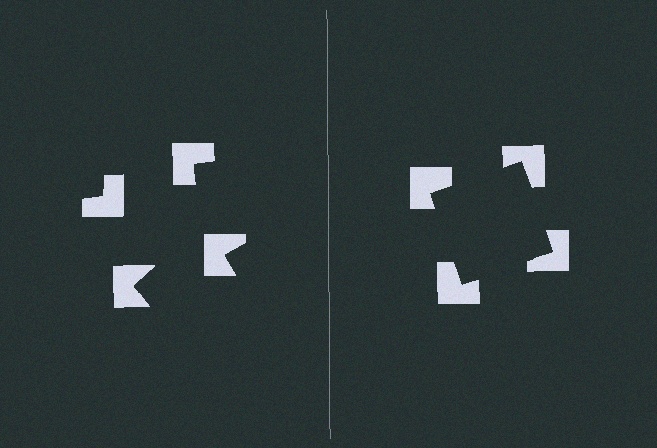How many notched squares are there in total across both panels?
8 — 4 on each side.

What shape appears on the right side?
An illusory square.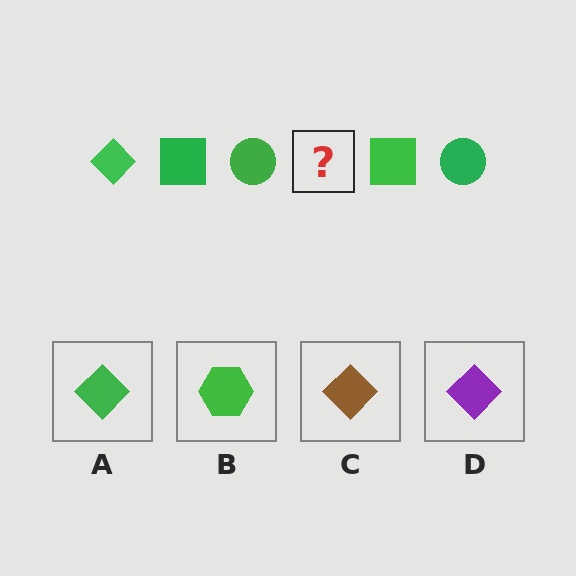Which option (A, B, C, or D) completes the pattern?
A.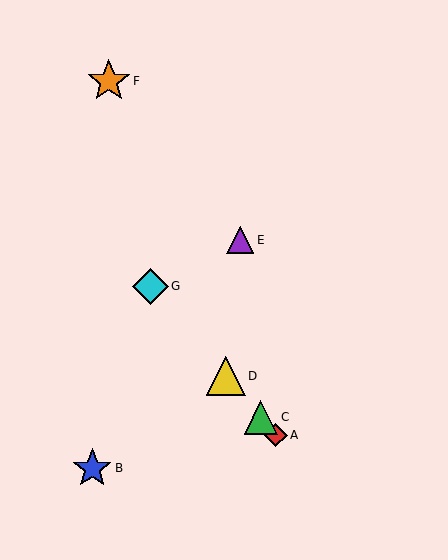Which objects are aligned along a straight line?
Objects A, C, D, G are aligned along a straight line.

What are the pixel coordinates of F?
Object F is at (109, 81).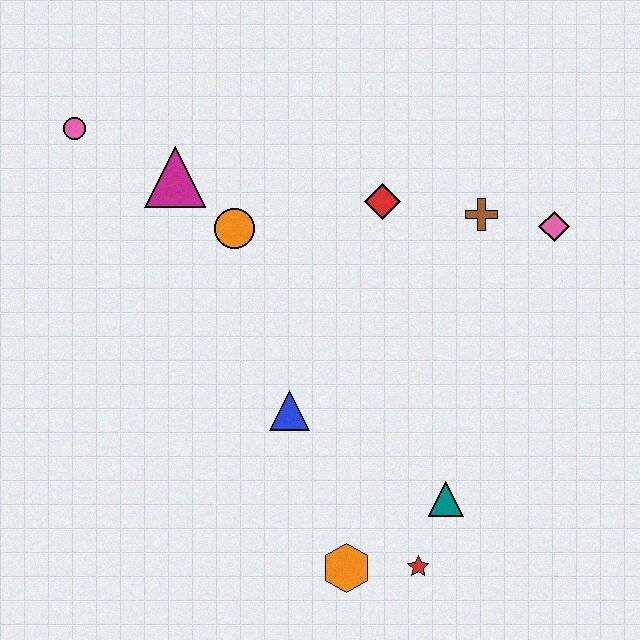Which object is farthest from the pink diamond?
The pink circle is farthest from the pink diamond.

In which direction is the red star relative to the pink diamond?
The red star is below the pink diamond.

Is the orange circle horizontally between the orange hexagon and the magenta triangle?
Yes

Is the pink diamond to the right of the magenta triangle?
Yes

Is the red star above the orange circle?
No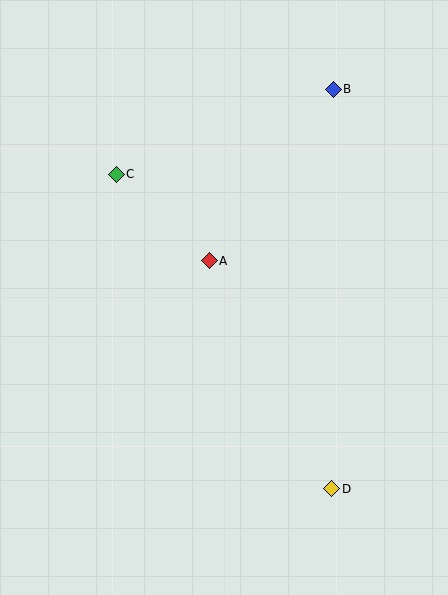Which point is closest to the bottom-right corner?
Point D is closest to the bottom-right corner.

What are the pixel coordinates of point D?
Point D is at (332, 489).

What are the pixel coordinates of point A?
Point A is at (209, 261).